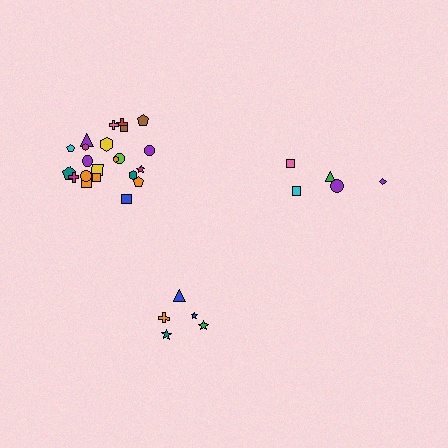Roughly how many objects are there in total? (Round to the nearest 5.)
Roughly 30 objects in total.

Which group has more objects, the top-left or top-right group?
The top-left group.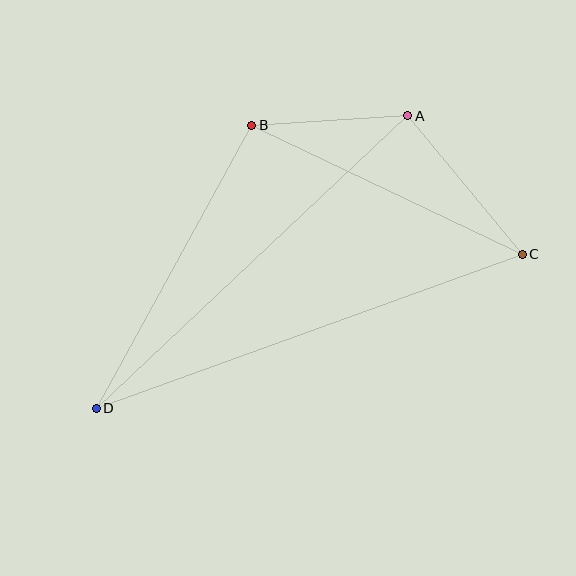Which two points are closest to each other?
Points A and B are closest to each other.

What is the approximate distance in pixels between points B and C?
The distance between B and C is approximately 300 pixels.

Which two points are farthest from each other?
Points C and D are farthest from each other.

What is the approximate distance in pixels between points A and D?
The distance between A and D is approximately 427 pixels.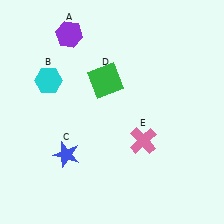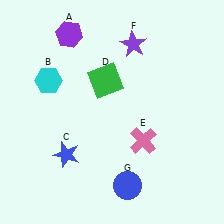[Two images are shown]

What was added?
A purple star (F), a blue circle (G) were added in Image 2.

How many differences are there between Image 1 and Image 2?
There are 2 differences between the two images.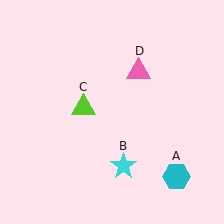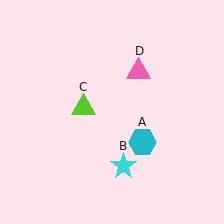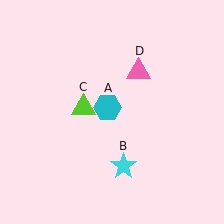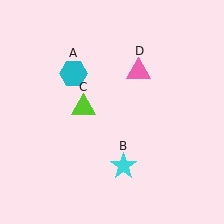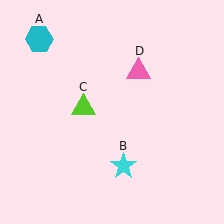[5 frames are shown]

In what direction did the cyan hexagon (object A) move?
The cyan hexagon (object A) moved up and to the left.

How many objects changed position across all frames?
1 object changed position: cyan hexagon (object A).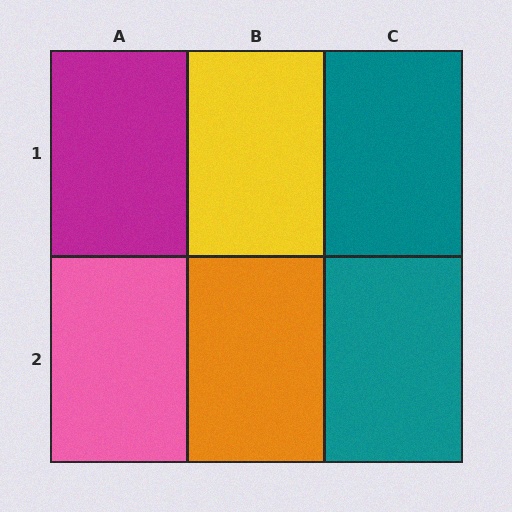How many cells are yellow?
1 cell is yellow.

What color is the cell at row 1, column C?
Teal.